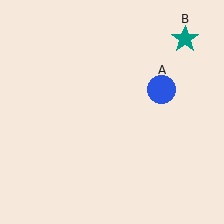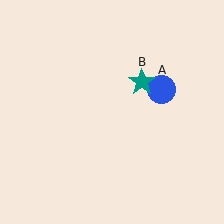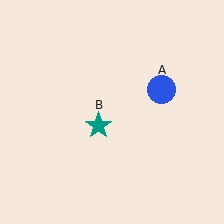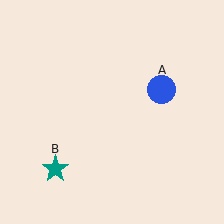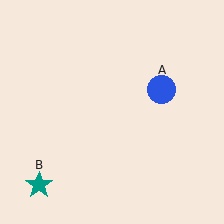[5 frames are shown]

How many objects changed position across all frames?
1 object changed position: teal star (object B).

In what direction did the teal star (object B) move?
The teal star (object B) moved down and to the left.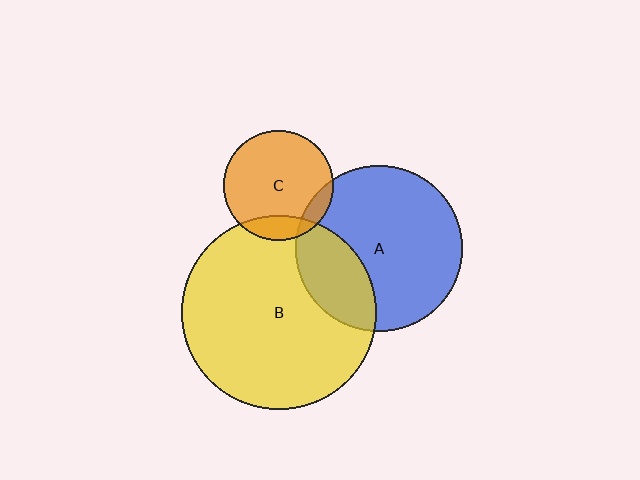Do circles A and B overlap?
Yes.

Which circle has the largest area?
Circle B (yellow).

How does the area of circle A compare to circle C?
Approximately 2.3 times.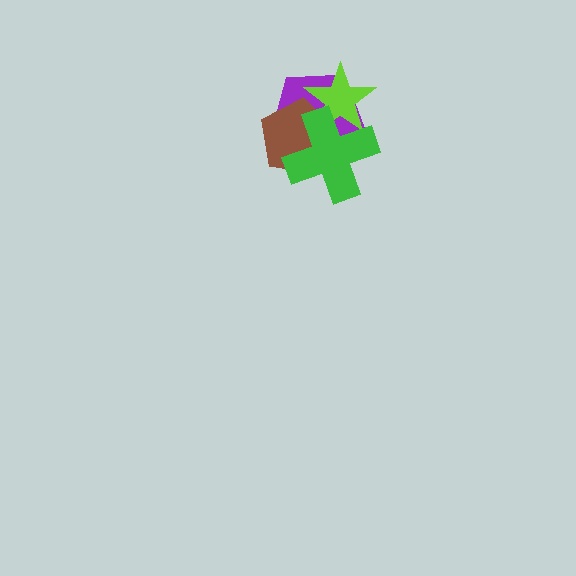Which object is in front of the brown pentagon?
The green cross is in front of the brown pentagon.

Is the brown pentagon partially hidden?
Yes, it is partially covered by another shape.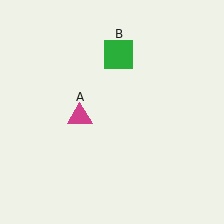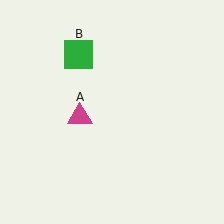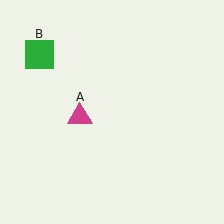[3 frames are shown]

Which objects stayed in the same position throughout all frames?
Magenta triangle (object A) remained stationary.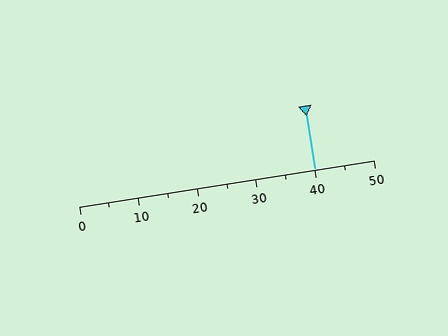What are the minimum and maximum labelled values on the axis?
The axis runs from 0 to 50.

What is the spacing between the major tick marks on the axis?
The major ticks are spaced 10 apart.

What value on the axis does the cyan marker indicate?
The marker indicates approximately 40.